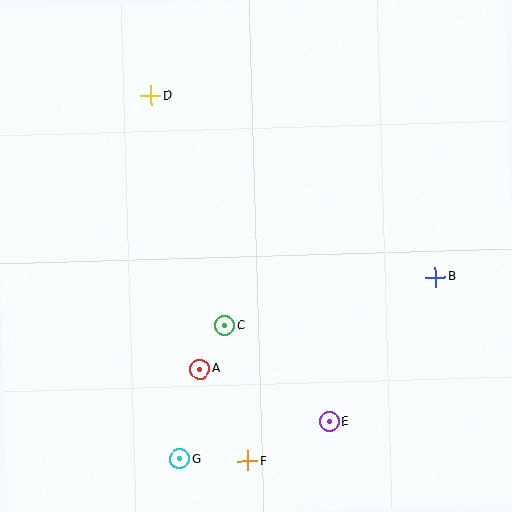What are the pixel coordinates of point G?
Point G is at (180, 459).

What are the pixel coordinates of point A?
Point A is at (200, 369).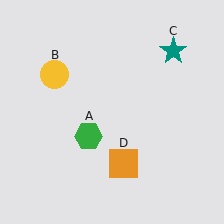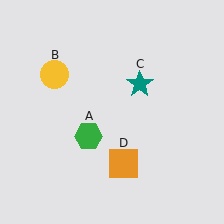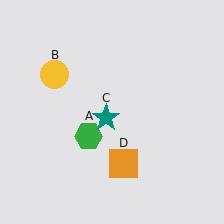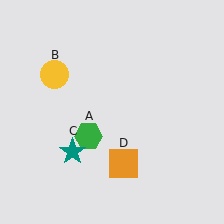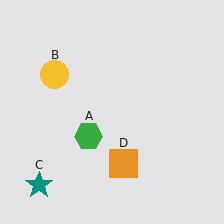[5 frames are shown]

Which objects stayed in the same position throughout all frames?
Green hexagon (object A) and yellow circle (object B) and orange square (object D) remained stationary.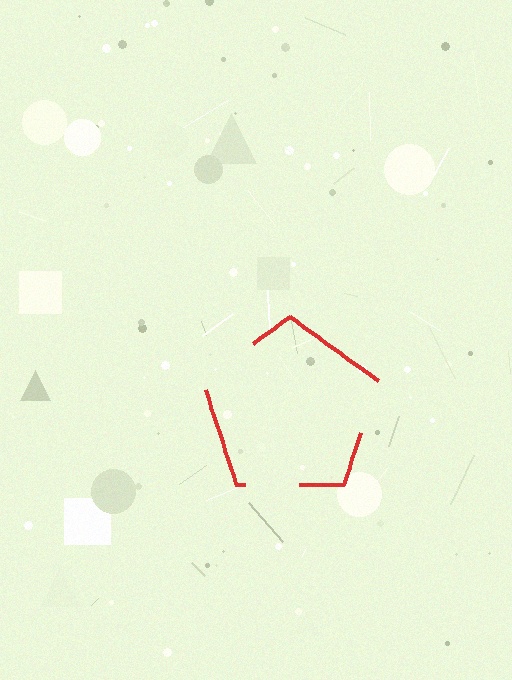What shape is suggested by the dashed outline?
The dashed outline suggests a pentagon.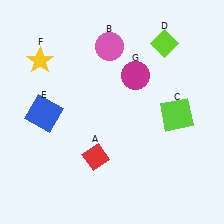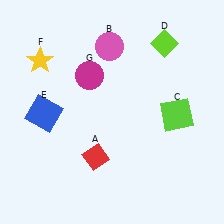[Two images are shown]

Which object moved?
The magenta circle (G) moved left.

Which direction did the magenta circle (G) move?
The magenta circle (G) moved left.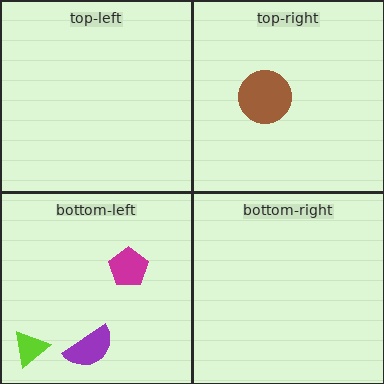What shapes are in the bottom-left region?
The lime triangle, the magenta pentagon, the purple semicircle.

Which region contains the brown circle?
The top-right region.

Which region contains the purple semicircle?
The bottom-left region.